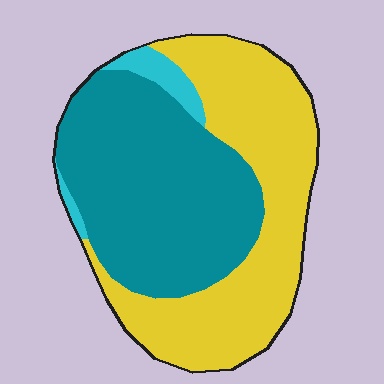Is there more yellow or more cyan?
Yellow.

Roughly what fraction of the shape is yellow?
Yellow covers 47% of the shape.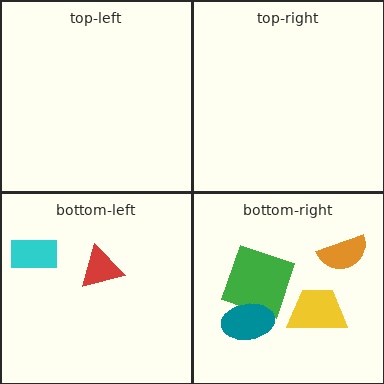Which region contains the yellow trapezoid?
The bottom-right region.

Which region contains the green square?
The bottom-right region.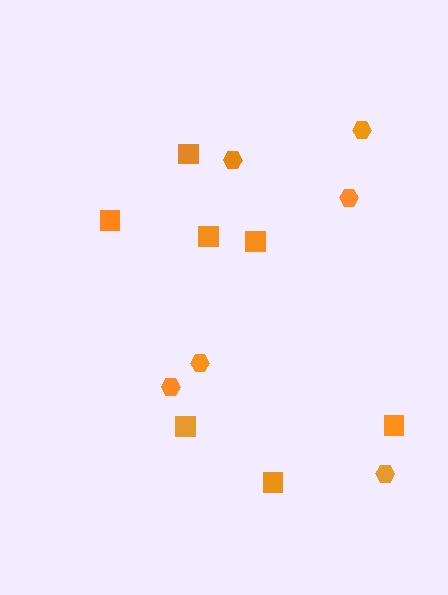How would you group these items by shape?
There are 2 groups: one group of squares (7) and one group of hexagons (6).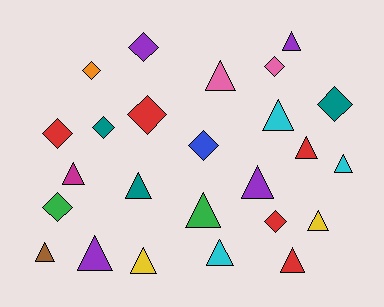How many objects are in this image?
There are 25 objects.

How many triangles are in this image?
There are 15 triangles.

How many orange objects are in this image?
There is 1 orange object.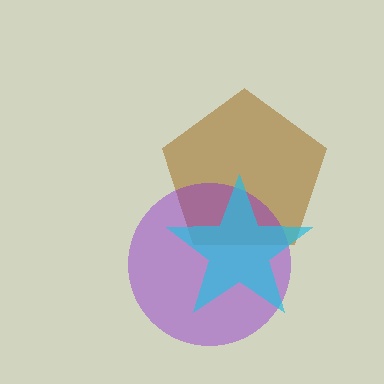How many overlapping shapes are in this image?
There are 3 overlapping shapes in the image.